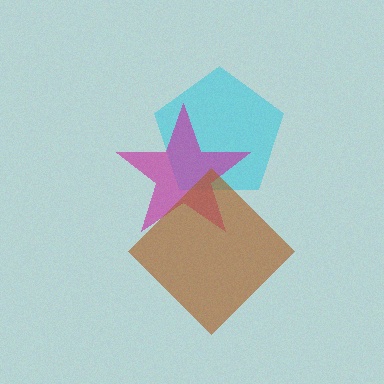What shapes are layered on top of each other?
The layered shapes are: a cyan pentagon, a magenta star, a brown diamond.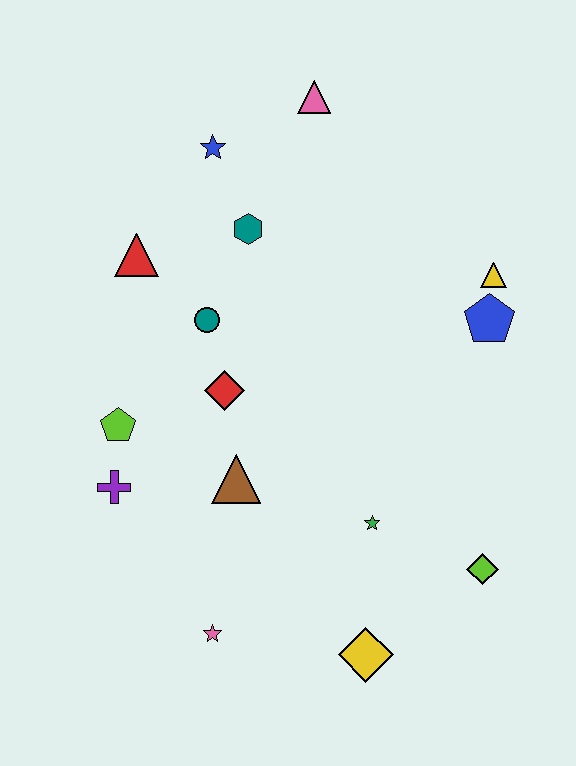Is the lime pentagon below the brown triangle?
No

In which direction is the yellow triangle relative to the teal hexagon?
The yellow triangle is to the right of the teal hexagon.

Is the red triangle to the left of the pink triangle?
Yes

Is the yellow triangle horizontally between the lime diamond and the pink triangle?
No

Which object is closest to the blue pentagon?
The yellow triangle is closest to the blue pentagon.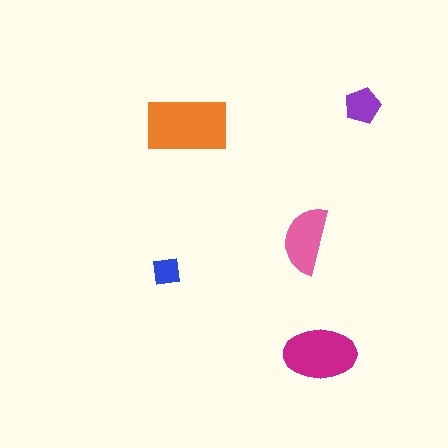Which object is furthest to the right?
The purple pentagon is rightmost.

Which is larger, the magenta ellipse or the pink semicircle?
The magenta ellipse.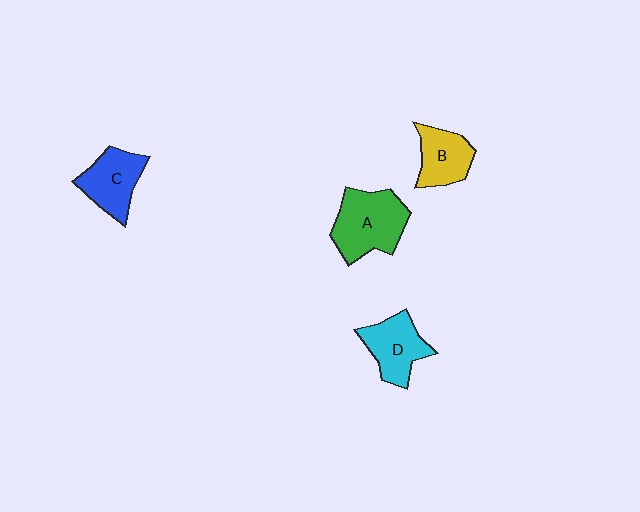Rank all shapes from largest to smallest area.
From largest to smallest: A (green), D (cyan), C (blue), B (yellow).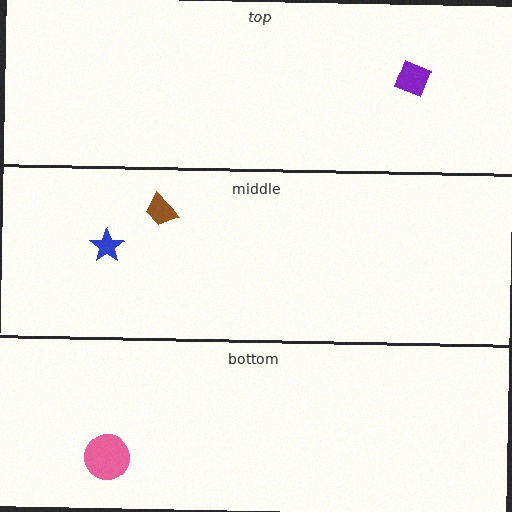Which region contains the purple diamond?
The top region.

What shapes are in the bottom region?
The pink circle.